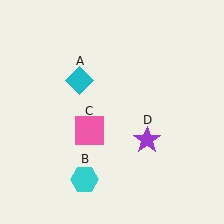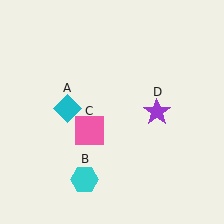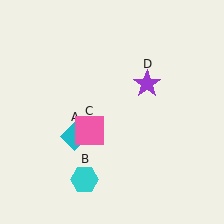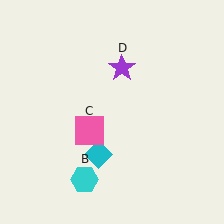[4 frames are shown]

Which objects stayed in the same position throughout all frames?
Cyan hexagon (object B) and pink square (object C) remained stationary.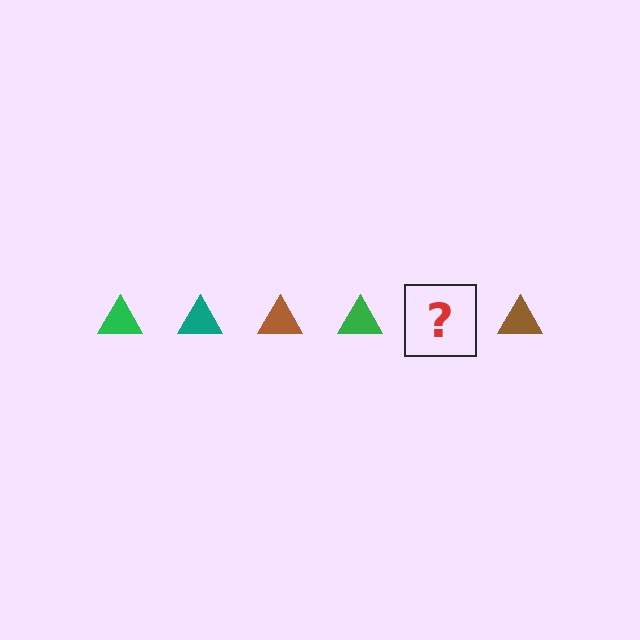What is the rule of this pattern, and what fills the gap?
The rule is that the pattern cycles through green, teal, brown triangles. The gap should be filled with a teal triangle.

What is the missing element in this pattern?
The missing element is a teal triangle.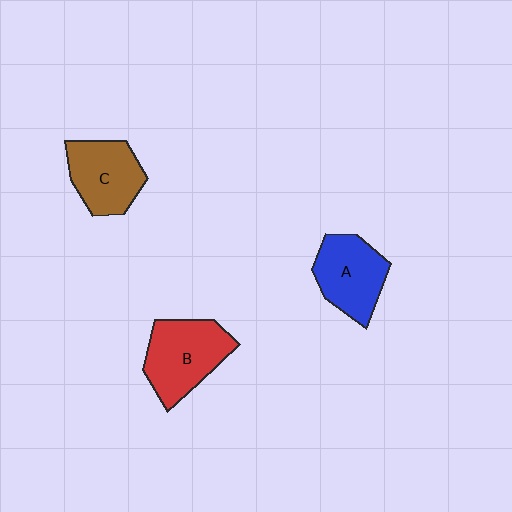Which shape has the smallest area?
Shape C (brown).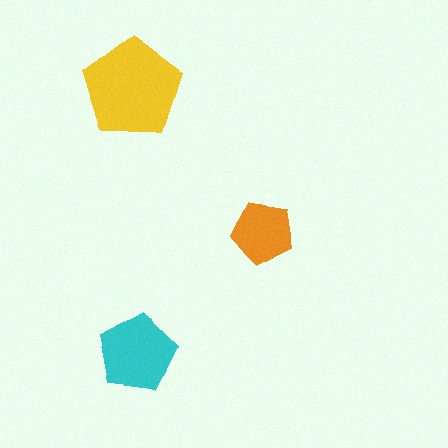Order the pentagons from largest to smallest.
the yellow one, the cyan one, the orange one.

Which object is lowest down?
The cyan pentagon is bottommost.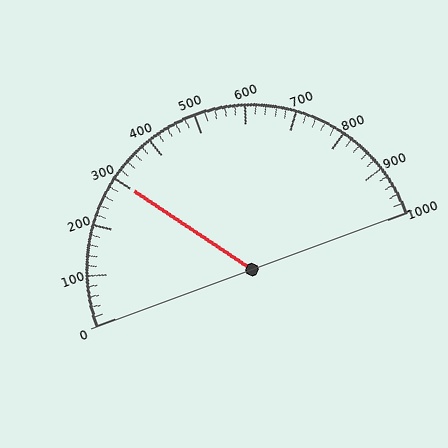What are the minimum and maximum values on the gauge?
The gauge ranges from 0 to 1000.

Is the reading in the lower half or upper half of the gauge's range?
The reading is in the lower half of the range (0 to 1000).